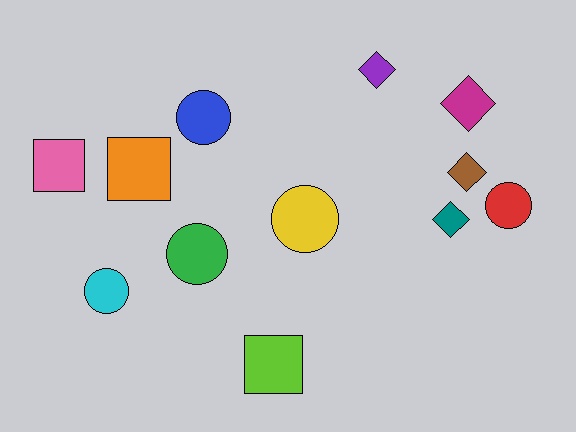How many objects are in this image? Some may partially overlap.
There are 12 objects.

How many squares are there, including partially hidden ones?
There are 3 squares.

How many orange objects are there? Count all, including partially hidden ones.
There is 1 orange object.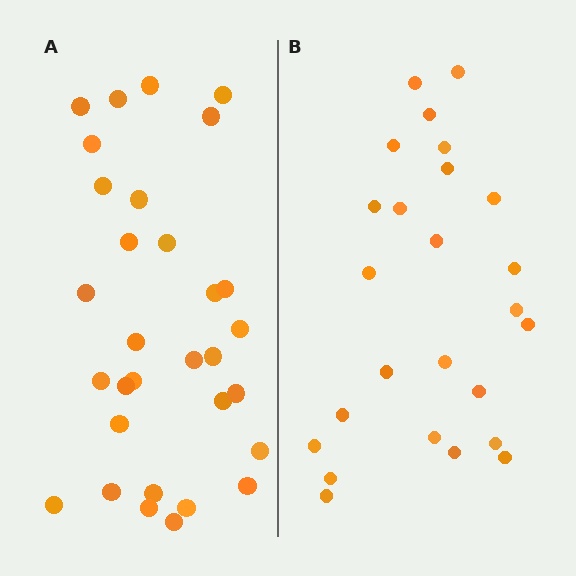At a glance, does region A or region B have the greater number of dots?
Region A (the left region) has more dots.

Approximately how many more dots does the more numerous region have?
Region A has about 6 more dots than region B.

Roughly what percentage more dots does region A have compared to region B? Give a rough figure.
About 25% more.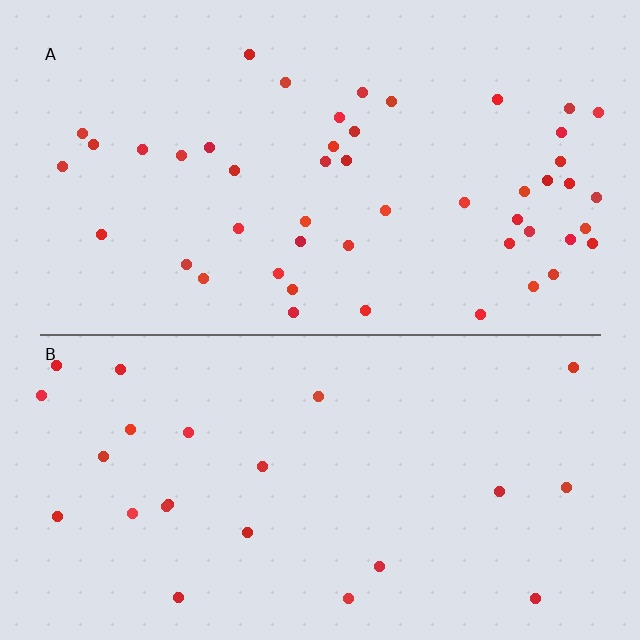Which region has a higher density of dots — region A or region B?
A (the top).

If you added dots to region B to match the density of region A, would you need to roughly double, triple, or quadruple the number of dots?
Approximately double.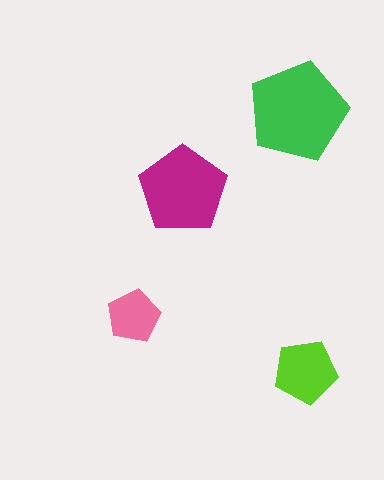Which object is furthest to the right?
The lime pentagon is rightmost.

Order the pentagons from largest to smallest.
the green one, the magenta one, the lime one, the pink one.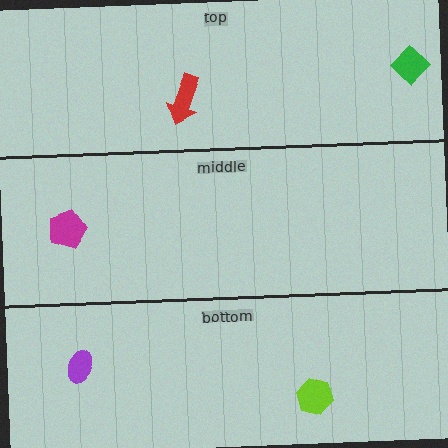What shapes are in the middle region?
The magenta pentagon.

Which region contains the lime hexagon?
The bottom region.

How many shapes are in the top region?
2.